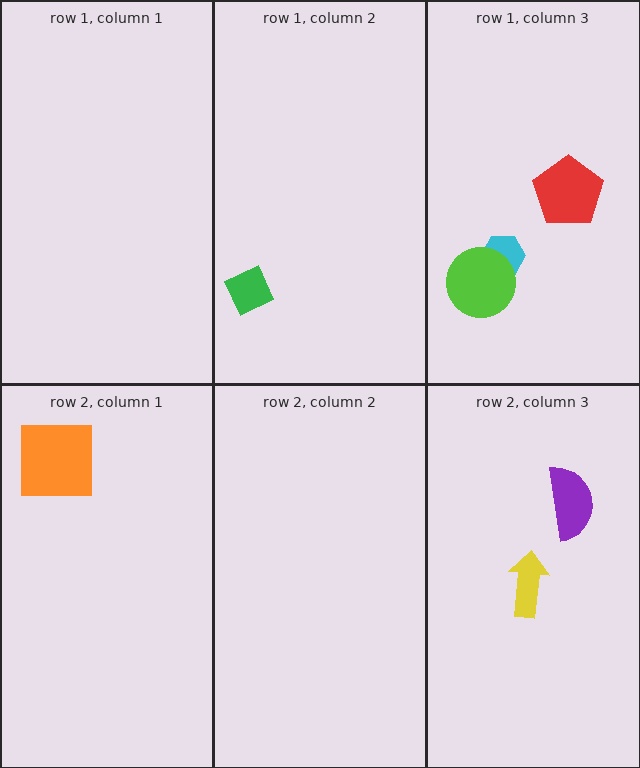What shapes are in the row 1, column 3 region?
The cyan hexagon, the lime circle, the red pentagon.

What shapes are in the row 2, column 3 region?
The purple semicircle, the yellow arrow.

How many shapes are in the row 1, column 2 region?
1.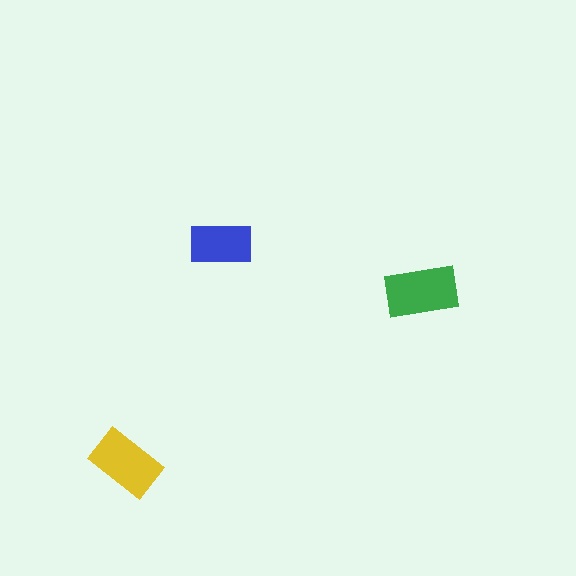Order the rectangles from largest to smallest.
the green one, the yellow one, the blue one.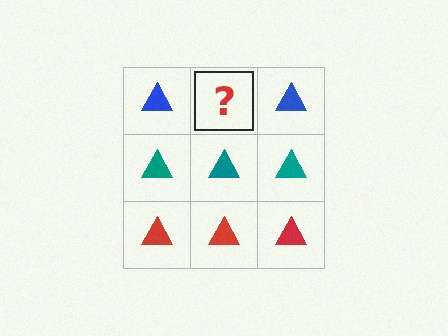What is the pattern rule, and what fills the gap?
The rule is that each row has a consistent color. The gap should be filled with a blue triangle.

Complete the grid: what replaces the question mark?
The question mark should be replaced with a blue triangle.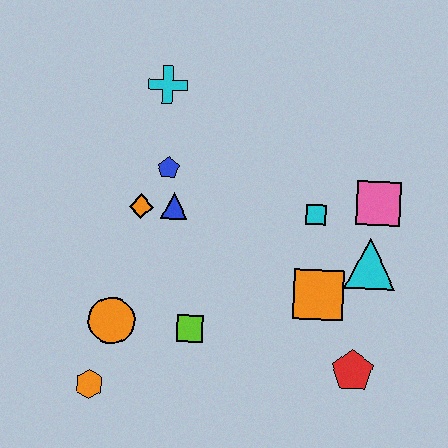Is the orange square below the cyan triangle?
Yes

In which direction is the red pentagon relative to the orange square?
The red pentagon is below the orange square.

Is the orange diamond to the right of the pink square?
No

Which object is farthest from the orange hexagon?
The pink square is farthest from the orange hexagon.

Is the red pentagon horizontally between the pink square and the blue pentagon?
Yes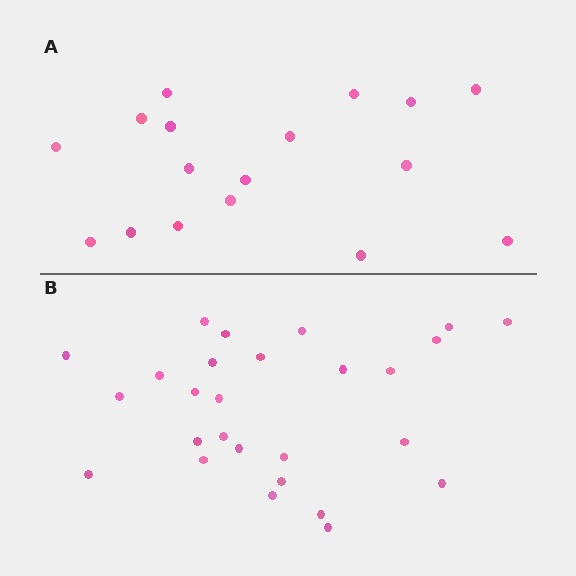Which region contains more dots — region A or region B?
Region B (the bottom region) has more dots.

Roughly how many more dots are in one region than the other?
Region B has roughly 10 or so more dots than region A.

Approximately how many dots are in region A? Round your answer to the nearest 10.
About 20 dots. (The exact count is 17, which rounds to 20.)